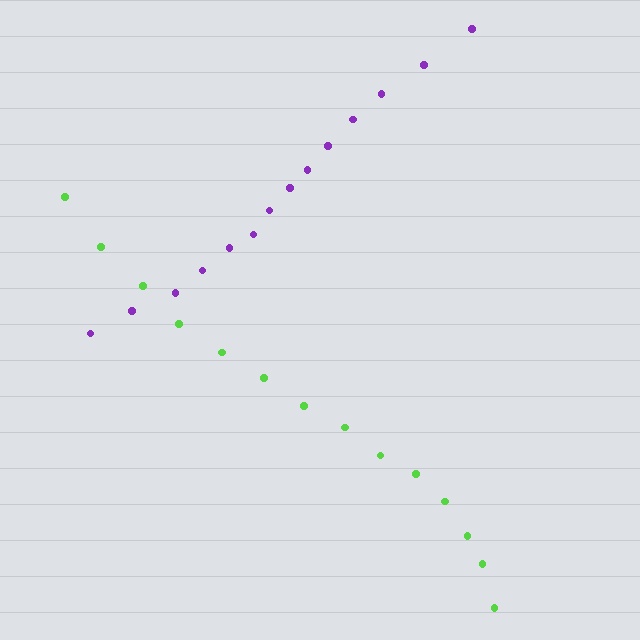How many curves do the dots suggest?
There are 2 distinct paths.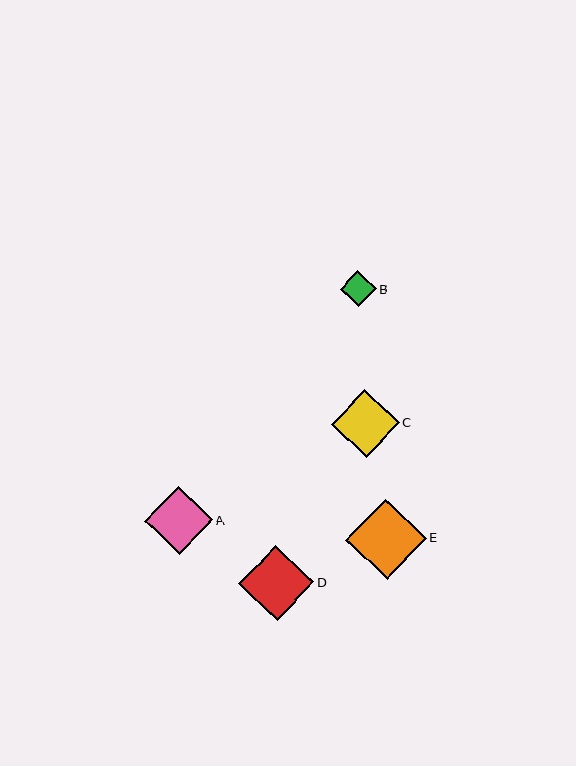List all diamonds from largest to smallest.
From largest to smallest: E, D, A, C, B.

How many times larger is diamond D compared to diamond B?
Diamond D is approximately 2.1 times the size of diamond B.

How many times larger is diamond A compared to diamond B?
Diamond A is approximately 1.9 times the size of diamond B.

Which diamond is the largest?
Diamond E is the largest with a size of approximately 80 pixels.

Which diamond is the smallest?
Diamond B is the smallest with a size of approximately 36 pixels.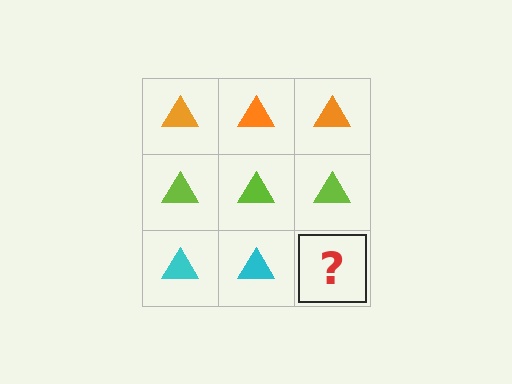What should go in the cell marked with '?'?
The missing cell should contain a cyan triangle.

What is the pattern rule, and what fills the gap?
The rule is that each row has a consistent color. The gap should be filled with a cyan triangle.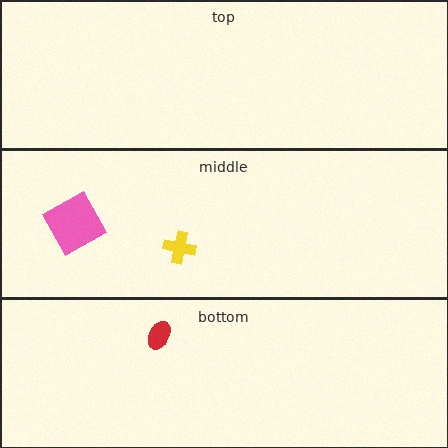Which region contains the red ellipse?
The bottom region.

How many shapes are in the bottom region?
1.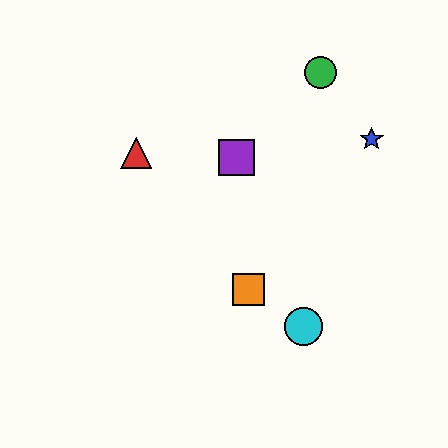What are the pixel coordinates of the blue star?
The blue star is at (372, 139).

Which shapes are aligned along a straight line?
The green circle, the yellow star, the purple square are aligned along a straight line.